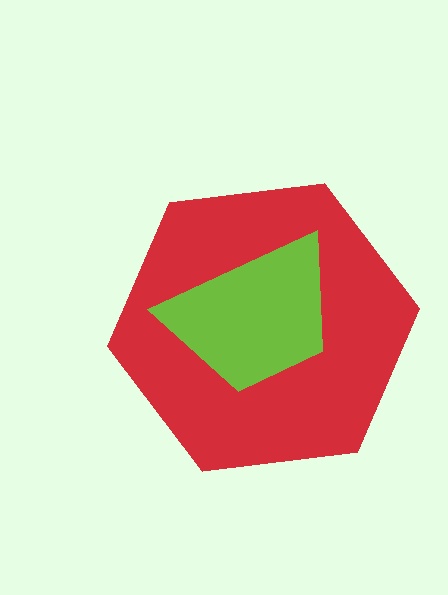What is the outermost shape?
The red hexagon.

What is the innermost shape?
The lime trapezoid.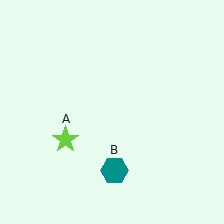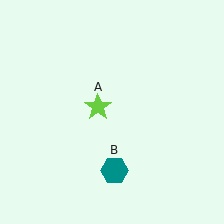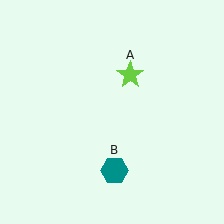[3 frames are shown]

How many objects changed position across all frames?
1 object changed position: lime star (object A).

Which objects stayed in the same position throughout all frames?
Teal hexagon (object B) remained stationary.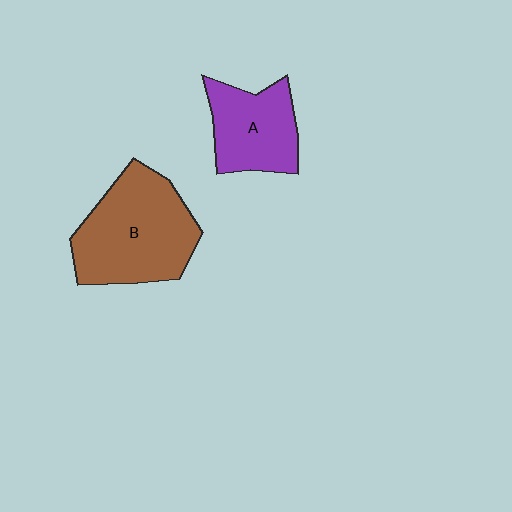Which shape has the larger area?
Shape B (brown).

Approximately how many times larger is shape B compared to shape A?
Approximately 1.5 times.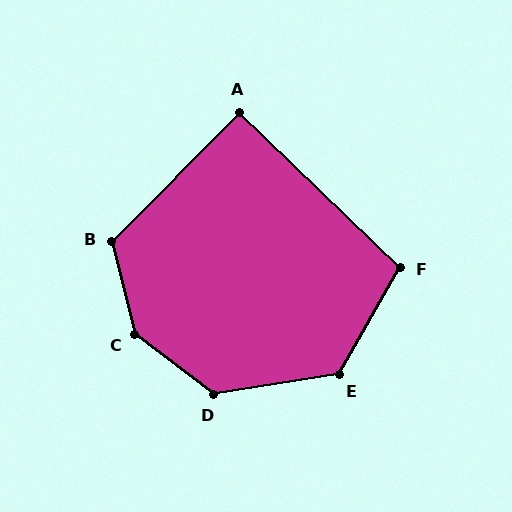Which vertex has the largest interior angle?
C, at approximately 141 degrees.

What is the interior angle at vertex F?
Approximately 104 degrees (obtuse).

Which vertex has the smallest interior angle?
A, at approximately 90 degrees.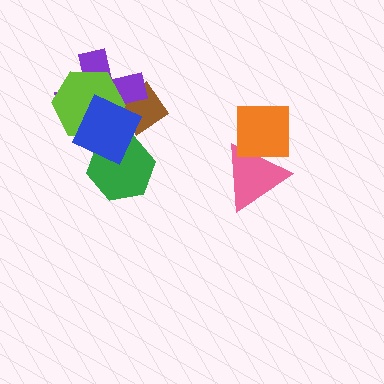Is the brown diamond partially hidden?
Yes, it is partially covered by another shape.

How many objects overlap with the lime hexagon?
3 objects overlap with the lime hexagon.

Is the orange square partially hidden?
No, no other shape covers it.